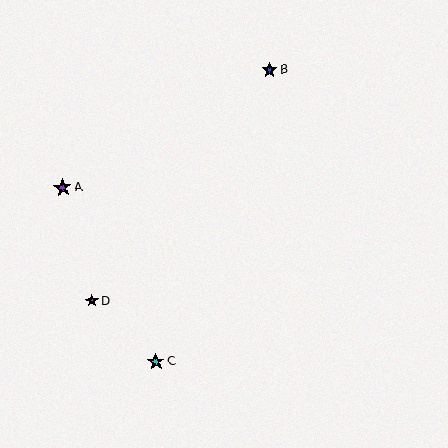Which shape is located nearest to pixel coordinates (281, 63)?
The blue star (labeled B) at (269, 70) is nearest to that location.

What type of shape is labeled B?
Shape B is a blue star.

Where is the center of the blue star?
The center of the blue star is at (269, 70).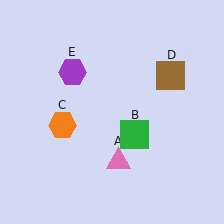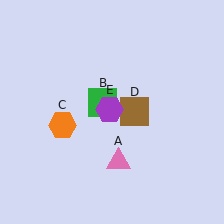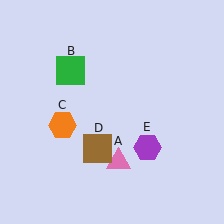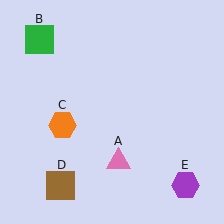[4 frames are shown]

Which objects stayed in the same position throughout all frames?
Pink triangle (object A) and orange hexagon (object C) remained stationary.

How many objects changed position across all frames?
3 objects changed position: green square (object B), brown square (object D), purple hexagon (object E).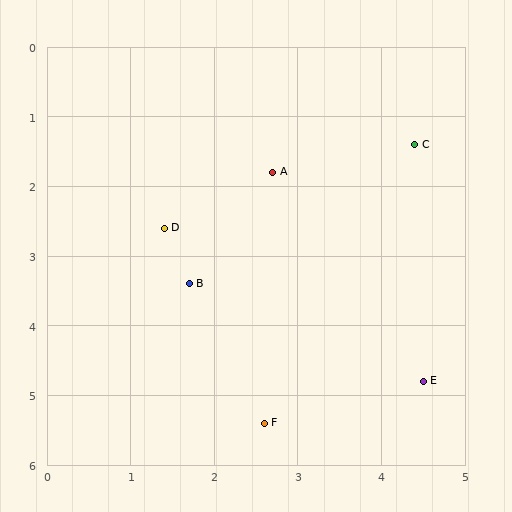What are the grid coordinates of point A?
Point A is at approximately (2.7, 1.8).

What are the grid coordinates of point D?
Point D is at approximately (1.4, 2.6).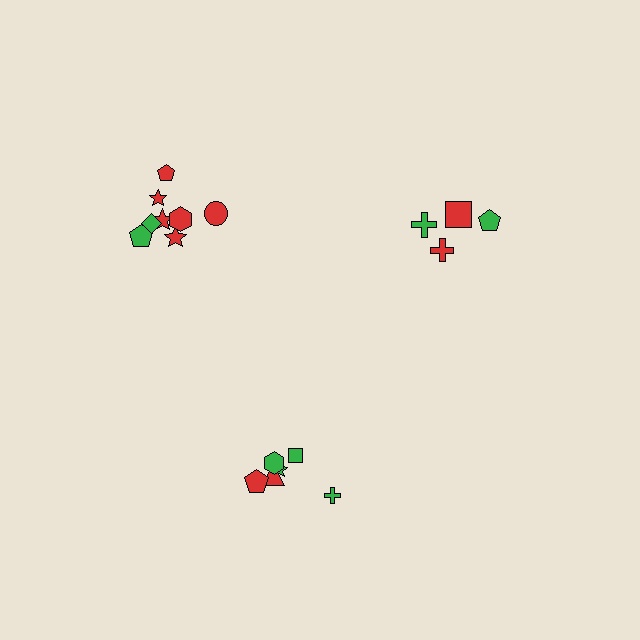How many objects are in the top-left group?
There are 8 objects.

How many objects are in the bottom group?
There are 6 objects.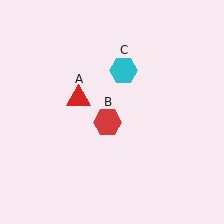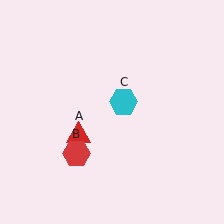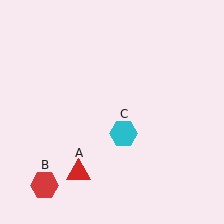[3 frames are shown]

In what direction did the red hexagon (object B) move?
The red hexagon (object B) moved down and to the left.